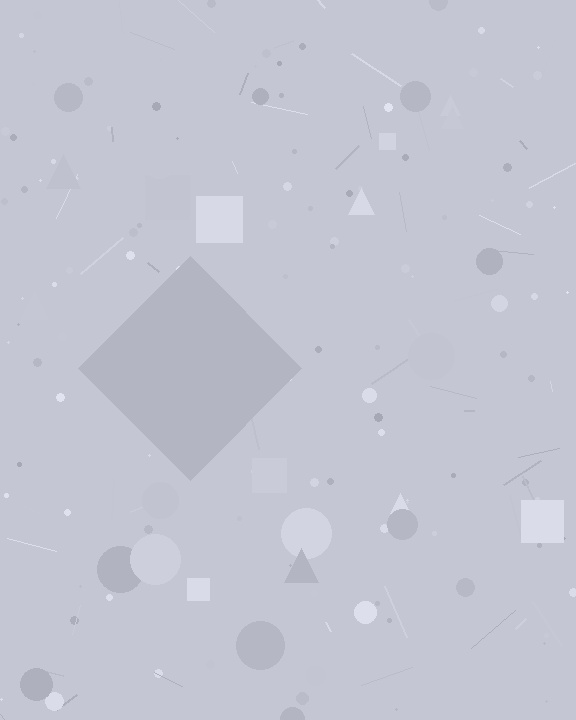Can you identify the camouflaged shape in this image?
The camouflaged shape is a diamond.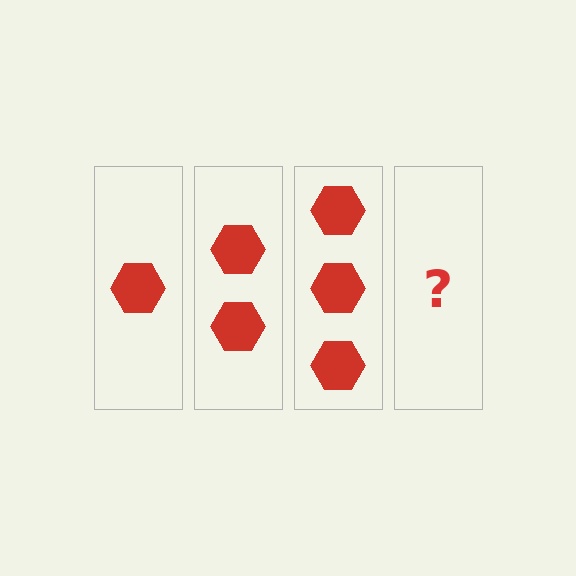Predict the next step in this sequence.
The next step is 4 hexagons.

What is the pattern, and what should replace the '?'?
The pattern is that each step adds one more hexagon. The '?' should be 4 hexagons.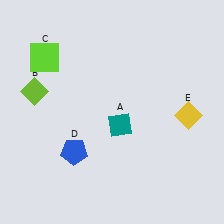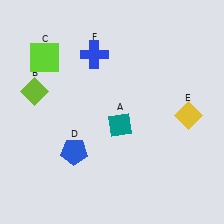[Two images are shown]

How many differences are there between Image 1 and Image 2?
There is 1 difference between the two images.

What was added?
A blue cross (F) was added in Image 2.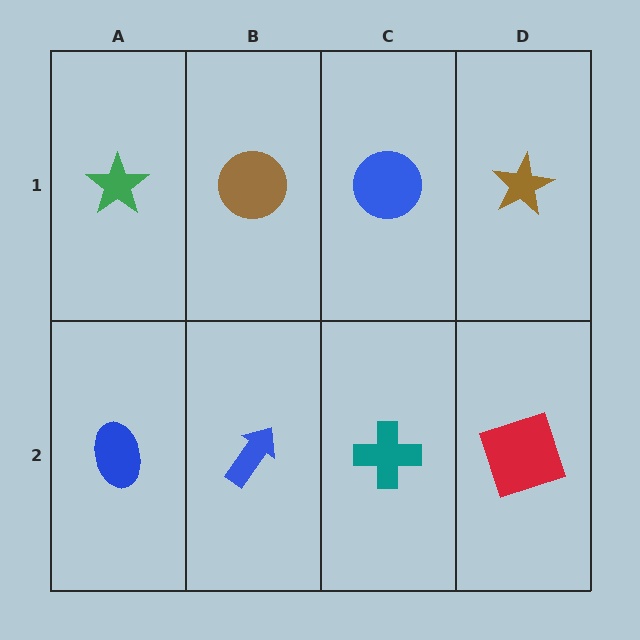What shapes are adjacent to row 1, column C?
A teal cross (row 2, column C), a brown circle (row 1, column B), a brown star (row 1, column D).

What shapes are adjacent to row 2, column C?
A blue circle (row 1, column C), a blue arrow (row 2, column B), a red square (row 2, column D).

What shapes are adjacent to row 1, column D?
A red square (row 2, column D), a blue circle (row 1, column C).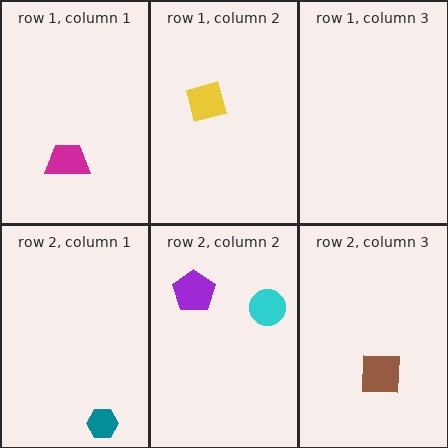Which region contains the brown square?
The row 2, column 3 region.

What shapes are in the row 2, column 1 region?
The teal hexagon.